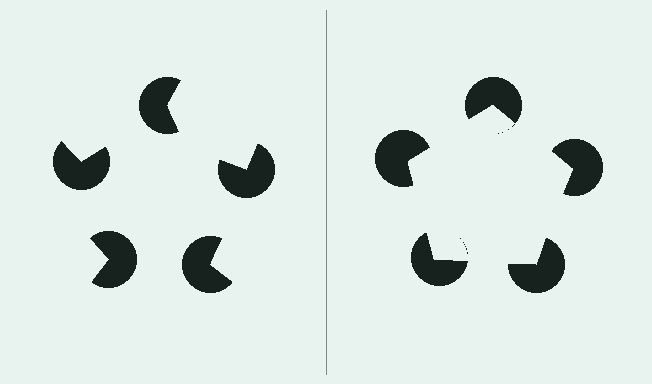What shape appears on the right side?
An illusory pentagon.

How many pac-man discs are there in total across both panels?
10 — 5 on each side.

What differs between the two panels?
The pac-man discs are positioned identically on both sides; only the wedge orientations differ. On the right they align to a pentagon; on the left they are misaligned.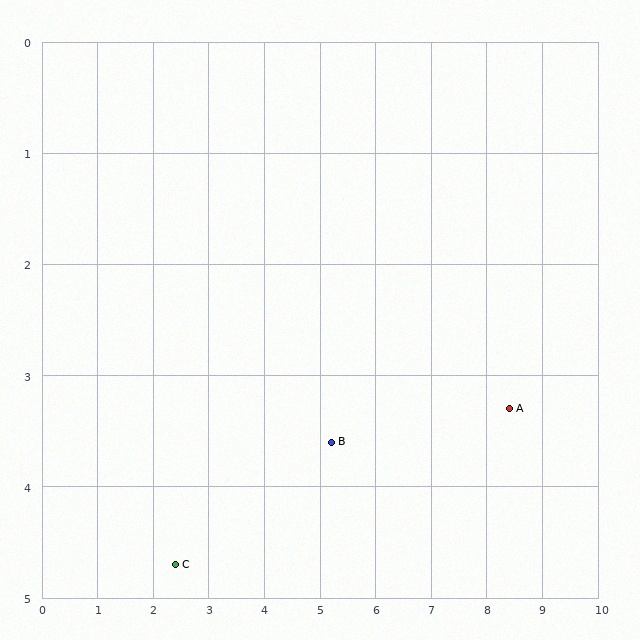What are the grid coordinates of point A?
Point A is at approximately (8.4, 3.3).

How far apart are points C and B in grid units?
Points C and B are about 3.0 grid units apart.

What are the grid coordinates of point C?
Point C is at approximately (2.4, 4.7).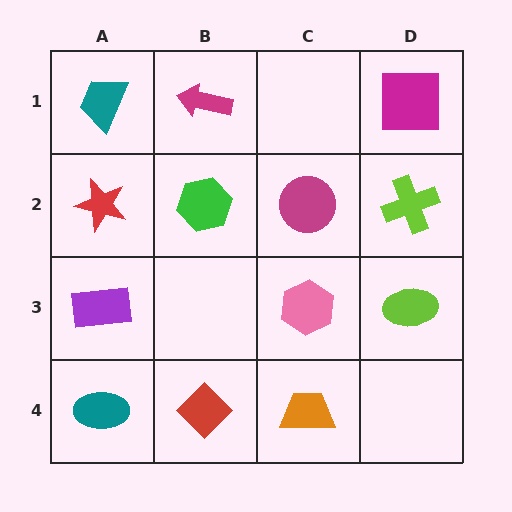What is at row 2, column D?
A lime cross.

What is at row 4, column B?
A red diamond.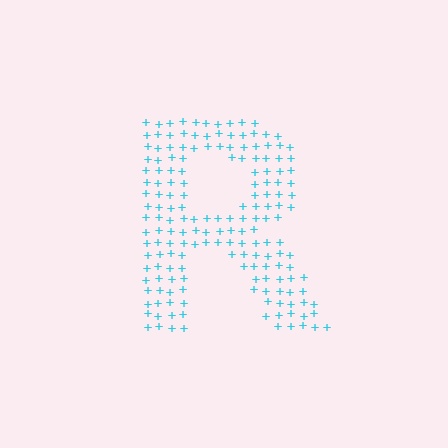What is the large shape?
The large shape is the letter R.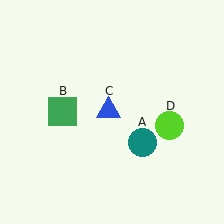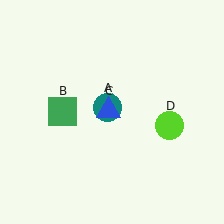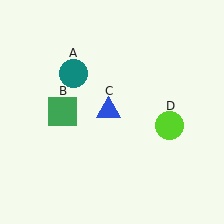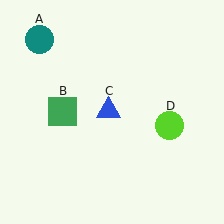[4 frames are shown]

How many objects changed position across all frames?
1 object changed position: teal circle (object A).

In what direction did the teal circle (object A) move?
The teal circle (object A) moved up and to the left.